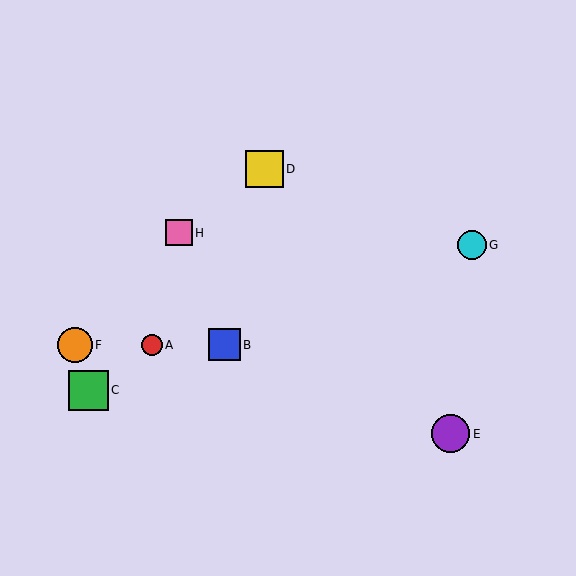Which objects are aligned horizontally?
Objects A, B, F are aligned horizontally.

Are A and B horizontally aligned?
Yes, both are at y≈345.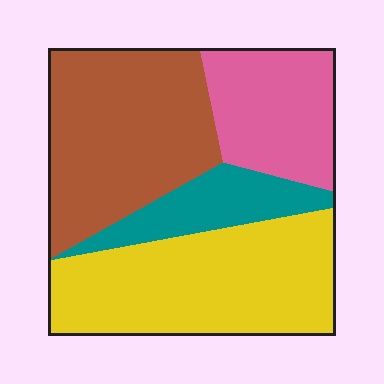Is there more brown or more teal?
Brown.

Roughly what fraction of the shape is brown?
Brown covers around 35% of the shape.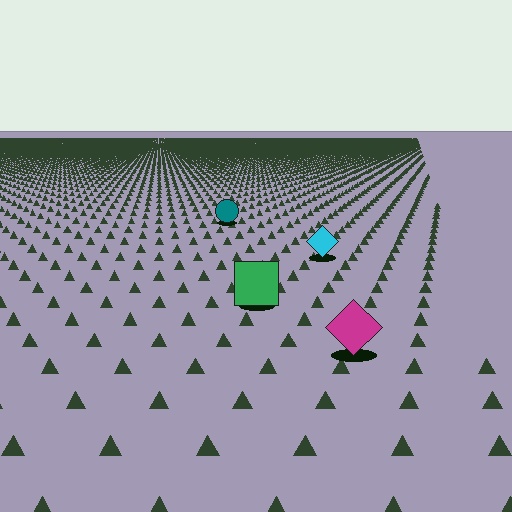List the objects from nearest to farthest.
From nearest to farthest: the magenta diamond, the green square, the cyan diamond, the teal circle.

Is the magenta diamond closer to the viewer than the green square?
Yes. The magenta diamond is closer — you can tell from the texture gradient: the ground texture is coarser near it.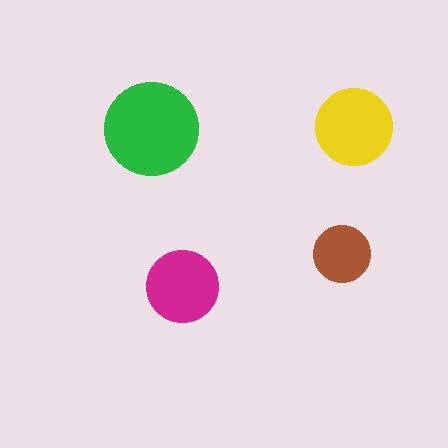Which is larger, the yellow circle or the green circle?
The green one.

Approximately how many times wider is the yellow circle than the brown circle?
About 1.5 times wider.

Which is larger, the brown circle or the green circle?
The green one.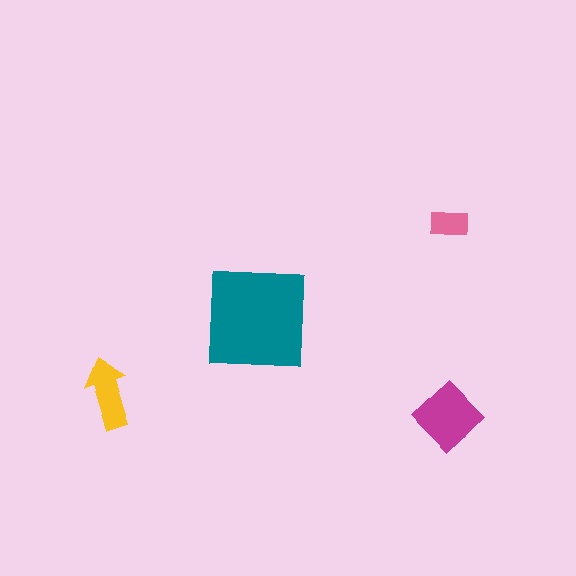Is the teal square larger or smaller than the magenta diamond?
Larger.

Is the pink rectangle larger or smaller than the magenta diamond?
Smaller.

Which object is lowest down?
The magenta diamond is bottommost.